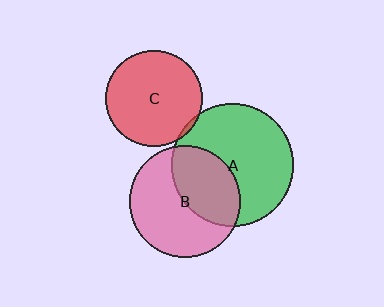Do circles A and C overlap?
Yes.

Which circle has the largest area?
Circle A (green).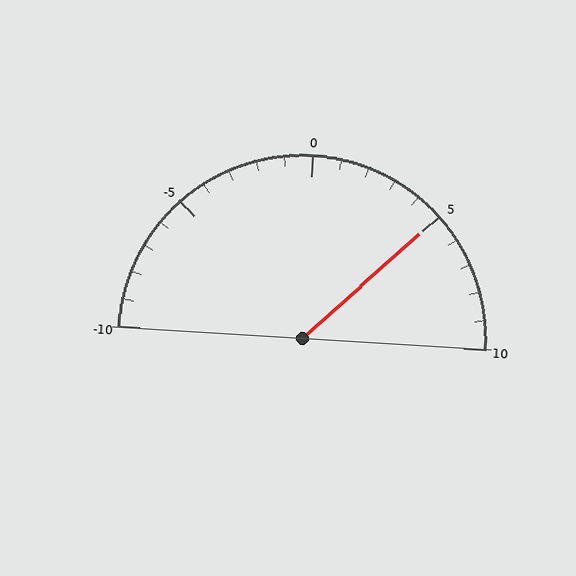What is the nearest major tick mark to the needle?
The nearest major tick mark is 5.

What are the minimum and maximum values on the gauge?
The gauge ranges from -10 to 10.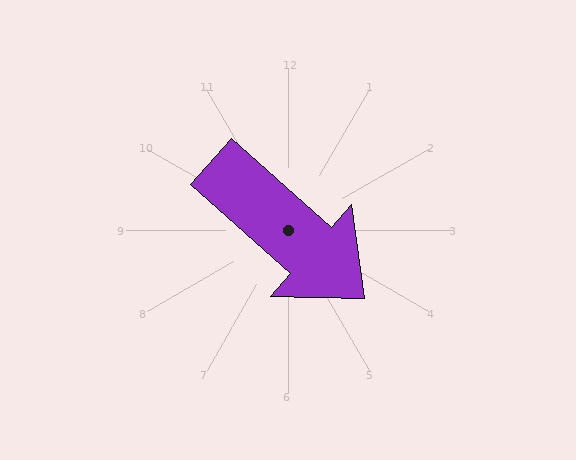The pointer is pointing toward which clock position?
Roughly 4 o'clock.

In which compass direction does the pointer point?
Southeast.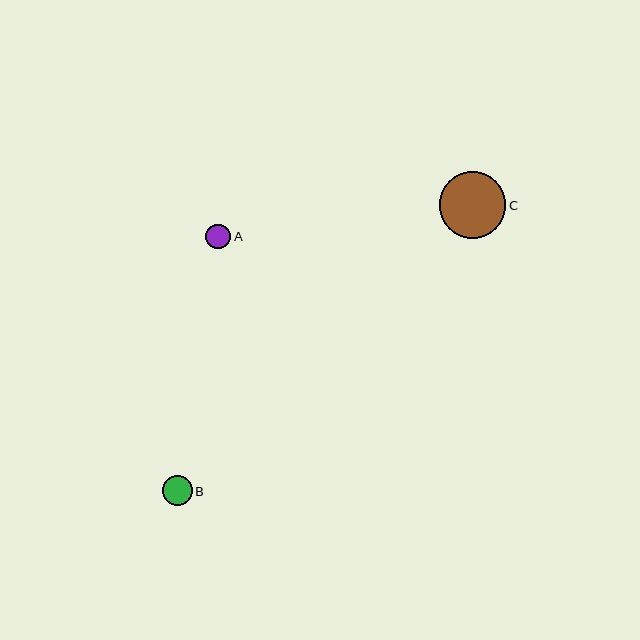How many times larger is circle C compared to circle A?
Circle C is approximately 2.7 times the size of circle A.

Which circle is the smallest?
Circle A is the smallest with a size of approximately 25 pixels.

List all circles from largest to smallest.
From largest to smallest: C, B, A.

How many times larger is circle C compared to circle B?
Circle C is approximately 2.2 times the size of circle B.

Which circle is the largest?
Circle C is the largest with a size of approximately 67 pixels.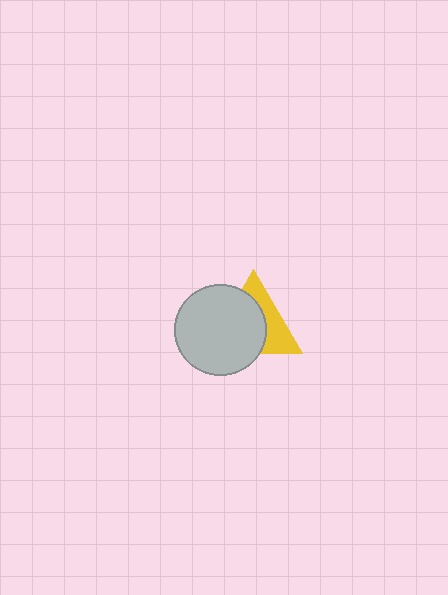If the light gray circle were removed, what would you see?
You would see the complete yellow triangle.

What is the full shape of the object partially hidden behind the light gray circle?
The partially hidden object is a yellow triangle.